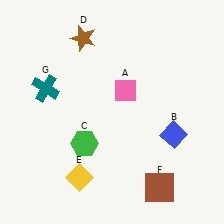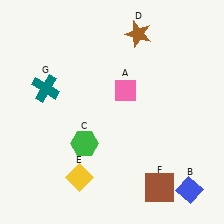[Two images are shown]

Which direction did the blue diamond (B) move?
The blue diamond (B) moved down.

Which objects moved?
The objects that moved are: the blue diamond (B), the brown star (D).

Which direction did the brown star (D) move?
The brown star (D) moved right.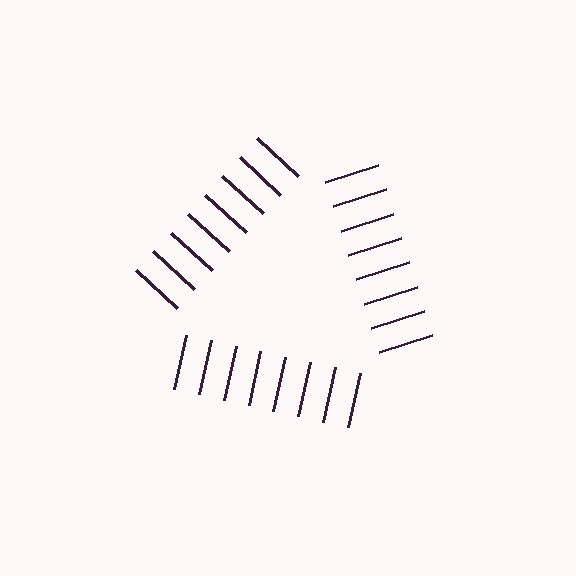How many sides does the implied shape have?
3 sides — the line-ends trace a triangle.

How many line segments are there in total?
24 — 8 along each of the 3 edges.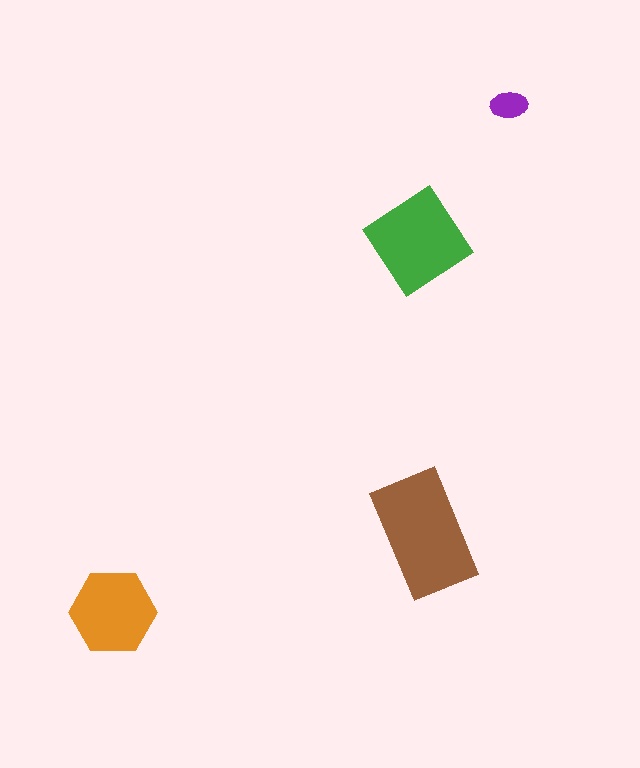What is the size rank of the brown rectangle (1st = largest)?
1st.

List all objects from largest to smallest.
The brown rectangle, the green diamond, the orange hexagon, the purple ellipse.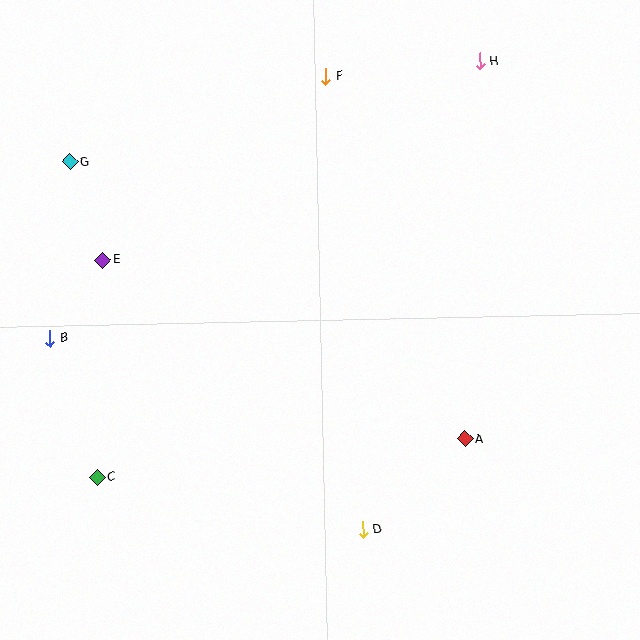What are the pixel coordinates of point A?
Point A is at (465, 439).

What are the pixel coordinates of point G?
Point G is at (70, 162).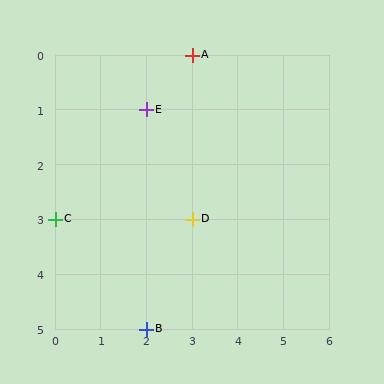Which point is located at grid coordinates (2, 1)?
Point E is at (2, 1).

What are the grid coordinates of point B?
Point B is at grid coordinates (2, 5).